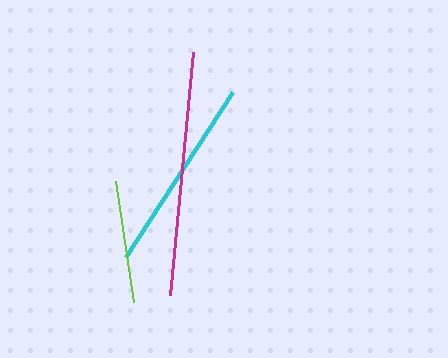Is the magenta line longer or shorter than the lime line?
The magenta line is longer than the lime line.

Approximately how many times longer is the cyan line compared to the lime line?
The cyan line is approximately 1.6 times the length of the lime line.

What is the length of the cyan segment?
The cyan segment is approximately 197 pixels long.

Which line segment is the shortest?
The lime line is the shortest at approximately 122 pixels.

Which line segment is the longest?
The magenta line is the longest at approximately 244 pixels.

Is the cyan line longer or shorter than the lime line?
The cyan line is longer than the lime line.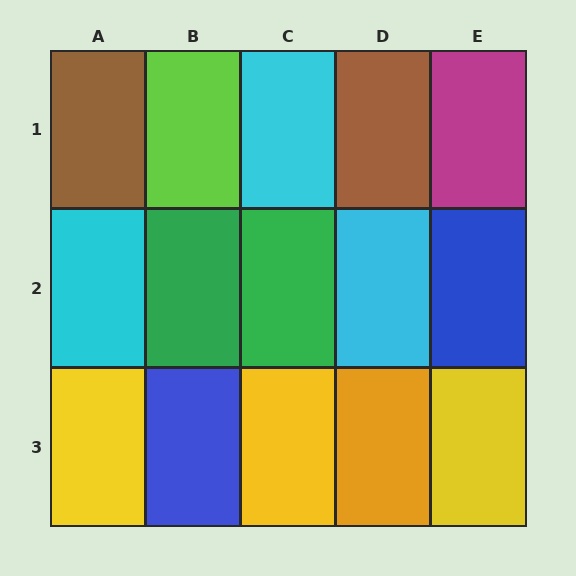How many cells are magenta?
1 cell is magenta.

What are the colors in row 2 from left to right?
Cyan, green, green, cyan, blue.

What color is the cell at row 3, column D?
Orange.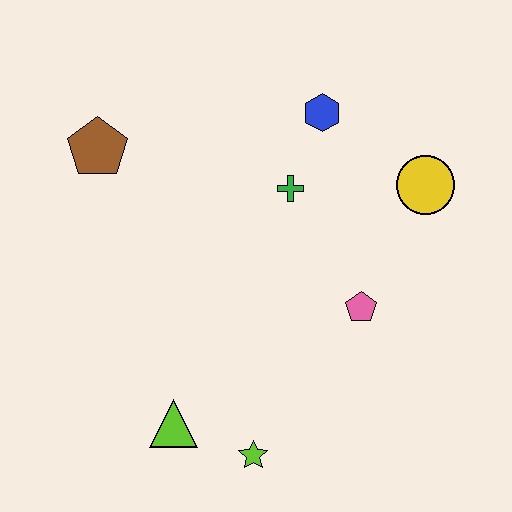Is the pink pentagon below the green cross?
Yes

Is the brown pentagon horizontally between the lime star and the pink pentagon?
No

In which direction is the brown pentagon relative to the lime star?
The brown pentagon is above the lime star.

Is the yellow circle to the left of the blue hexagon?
No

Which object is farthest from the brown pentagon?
The lime star is farthest from the brown pentagon.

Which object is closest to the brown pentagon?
The green cross is closest to the brown pentagon.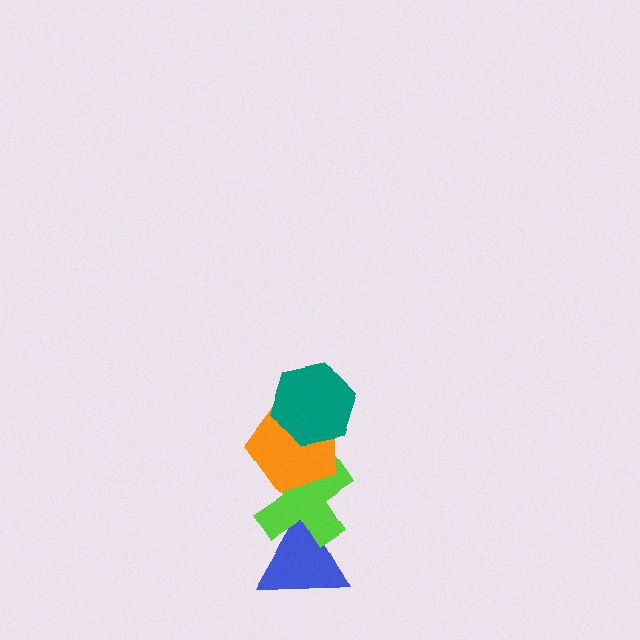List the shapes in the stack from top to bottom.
From top to bottom: the teal hexagon, the orange pentagon, the lime cross, the blue triangle.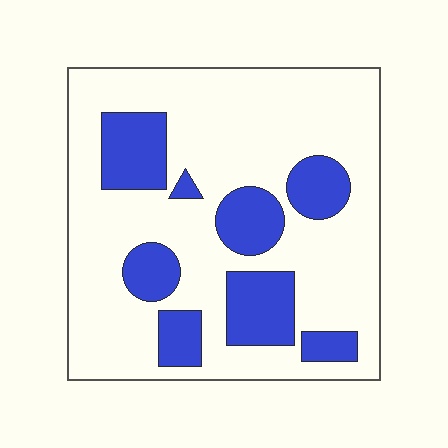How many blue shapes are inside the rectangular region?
8.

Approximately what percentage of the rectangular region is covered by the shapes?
Approximately 25%.